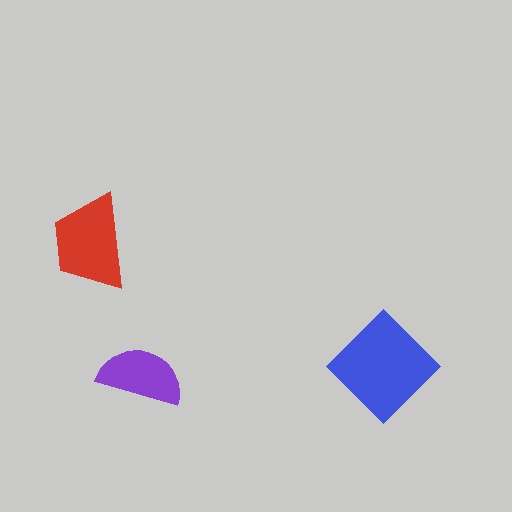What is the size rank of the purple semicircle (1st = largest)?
3rd.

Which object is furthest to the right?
The blue diamond is rightmost.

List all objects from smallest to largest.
The purple semicircle, the red trapezoid, the blue diamond.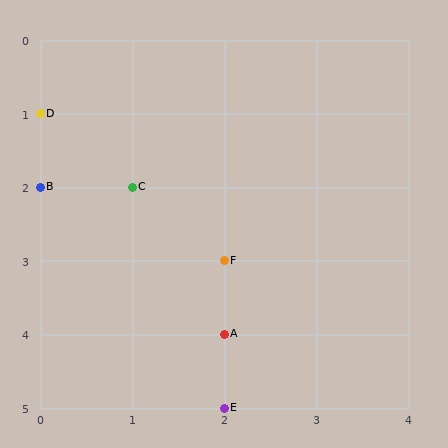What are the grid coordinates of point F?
Point F is at grid coordinates (2, 3).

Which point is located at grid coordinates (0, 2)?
Point B is at (0, 2).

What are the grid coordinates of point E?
Point E is at grid coordinates (2, 5).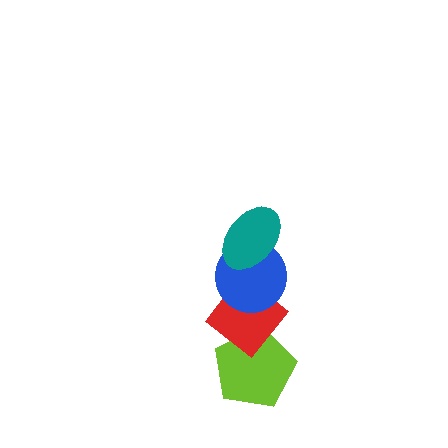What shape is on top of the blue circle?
The teal ellipse is on top of the blue circle.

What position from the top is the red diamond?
The red diamond is 3rd from the top.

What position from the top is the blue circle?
The blue circle is 2nd from the top.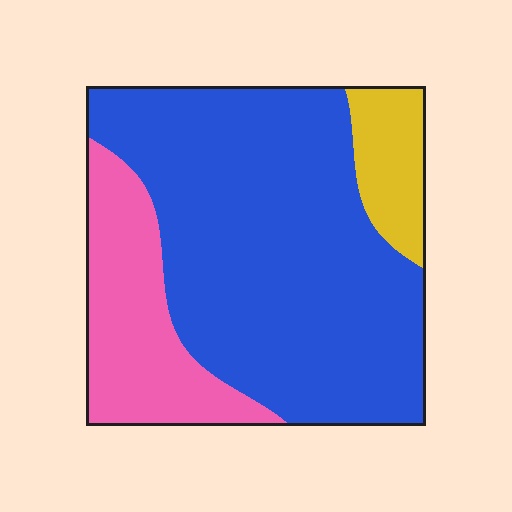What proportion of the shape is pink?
Pink takes up less than a quarter of the shape.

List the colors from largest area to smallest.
From largest to smallest: blue, pink, yellow.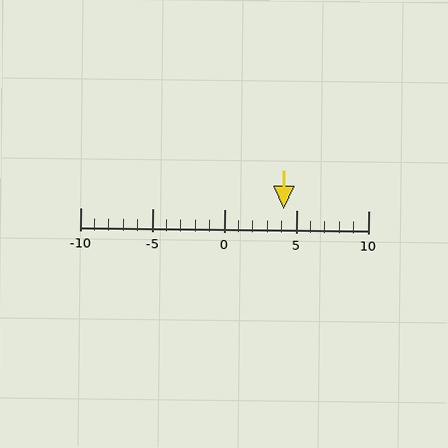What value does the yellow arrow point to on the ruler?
The yellow arrow points to approximately 4.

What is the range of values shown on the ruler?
The ruler shows values from -10 to 10.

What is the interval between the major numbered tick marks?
The major tick marks are spaced 5 units apart.